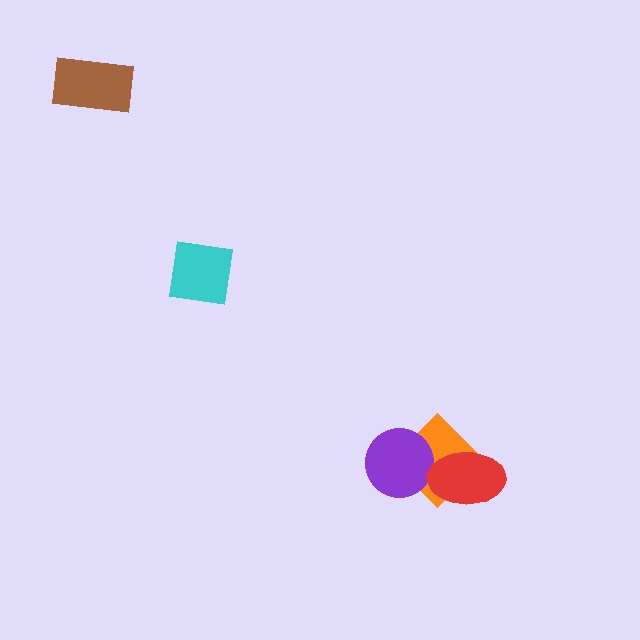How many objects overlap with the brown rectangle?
0 objects overlap with the brown rectangle.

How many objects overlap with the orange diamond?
2 objects overlap with the orange diamond.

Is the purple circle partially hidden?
No, no other shape covers it.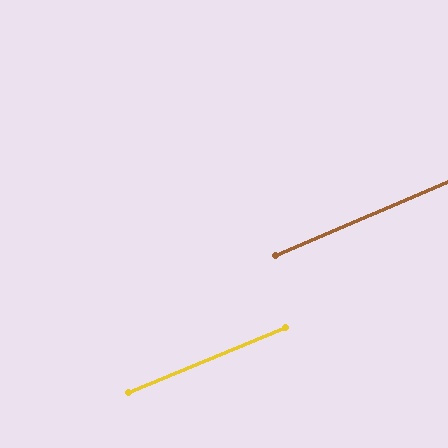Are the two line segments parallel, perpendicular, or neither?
Parallel — their directions differ by only 0.6°.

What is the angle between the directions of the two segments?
Approximately 1 degree.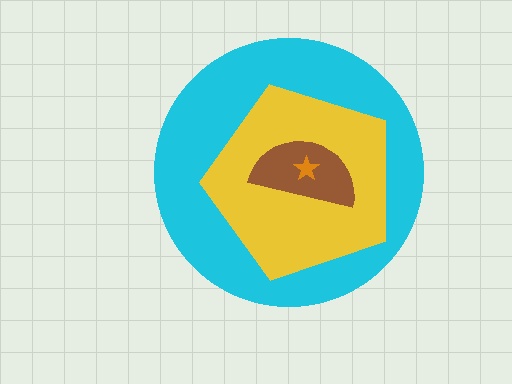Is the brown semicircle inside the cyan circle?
Yes.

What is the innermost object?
The orange star.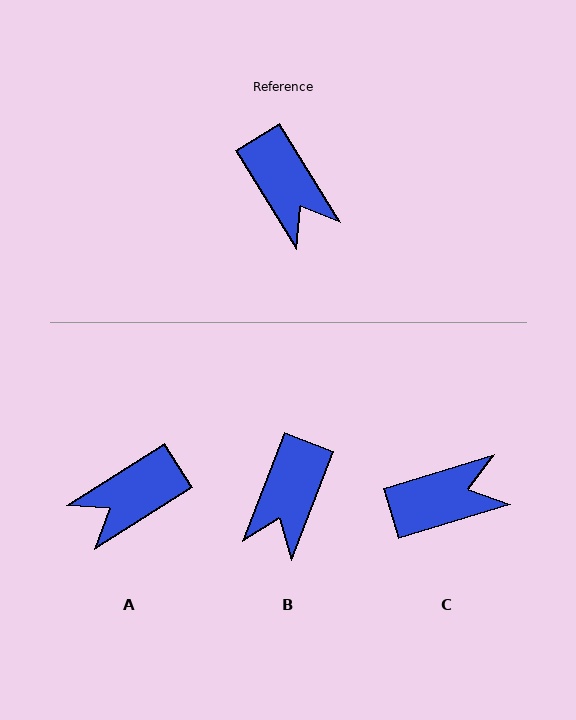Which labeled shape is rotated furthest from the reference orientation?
A, about 89 degrees away.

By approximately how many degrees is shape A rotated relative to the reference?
Approximately 89 degrees clockwise.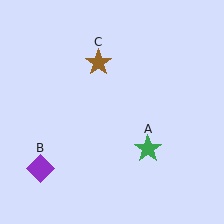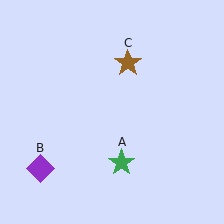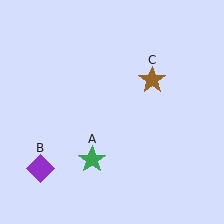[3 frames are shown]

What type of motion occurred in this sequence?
The green star (object A), brown star (object C) rotated clockwise around the center of the scene.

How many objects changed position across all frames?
2 objects changed position: green star (object A), brown star (object C).